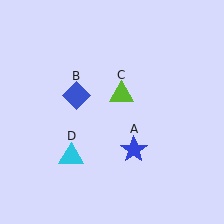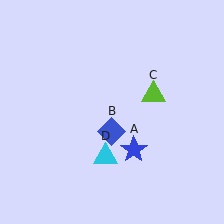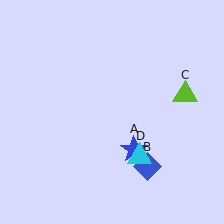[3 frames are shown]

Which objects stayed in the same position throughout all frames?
Blue star (object A) remained stationary.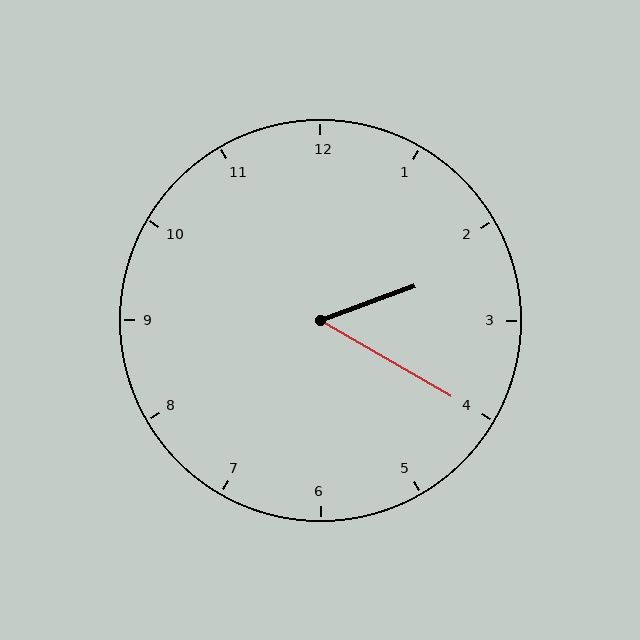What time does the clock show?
2:20.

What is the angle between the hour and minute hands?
Approximately 50 degrees.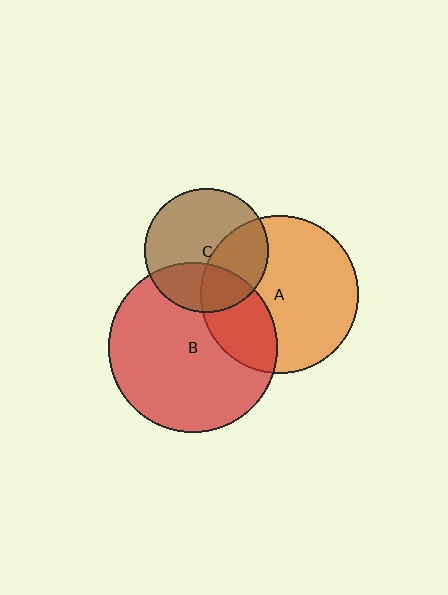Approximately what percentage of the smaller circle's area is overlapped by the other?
Approximately 30%.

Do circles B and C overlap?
Yes.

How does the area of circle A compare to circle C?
Approximately 1.6 times.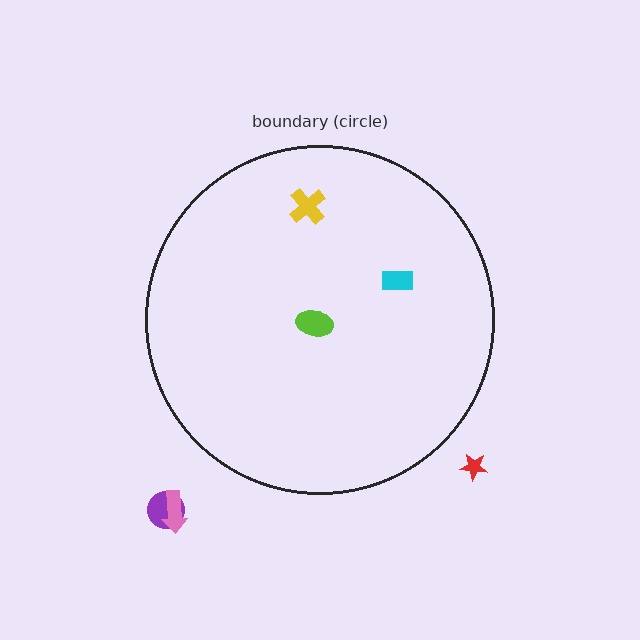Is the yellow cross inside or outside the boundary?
Inside.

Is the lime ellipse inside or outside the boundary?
Inside.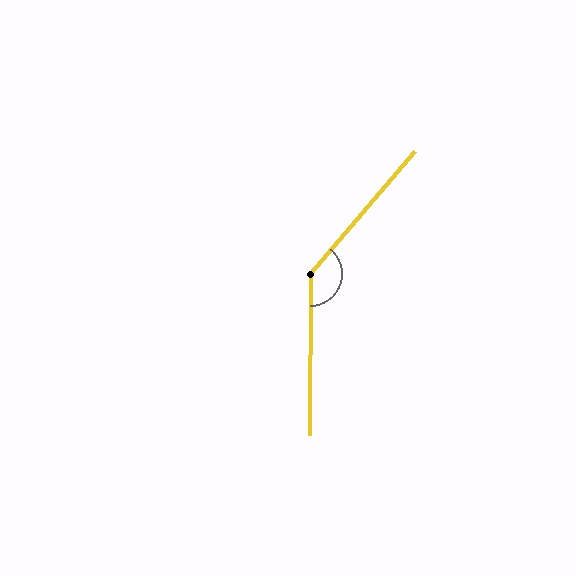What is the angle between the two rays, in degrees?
Approximately 139 degrees.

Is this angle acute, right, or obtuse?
It is obtuse.